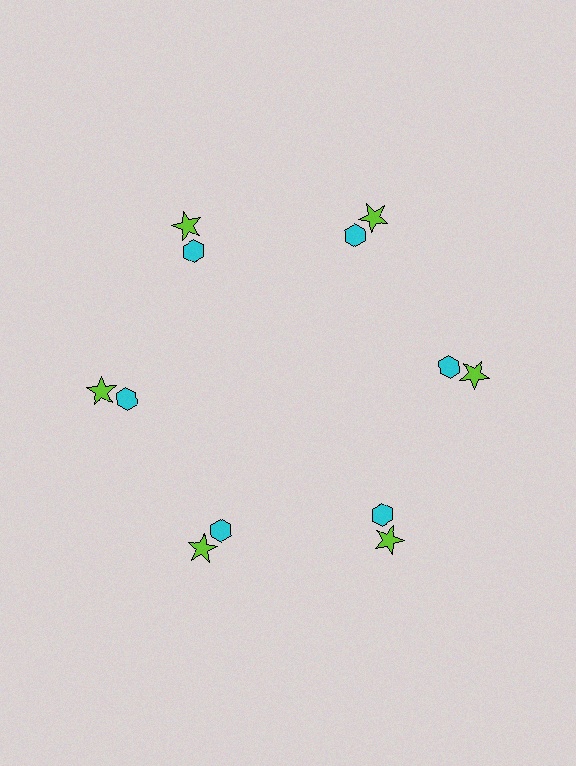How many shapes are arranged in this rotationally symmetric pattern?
There are 12 shapes, arranged in 6 groups of 2.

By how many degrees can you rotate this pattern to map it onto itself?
The pattern maps onto itself every 60 degrees of rotation.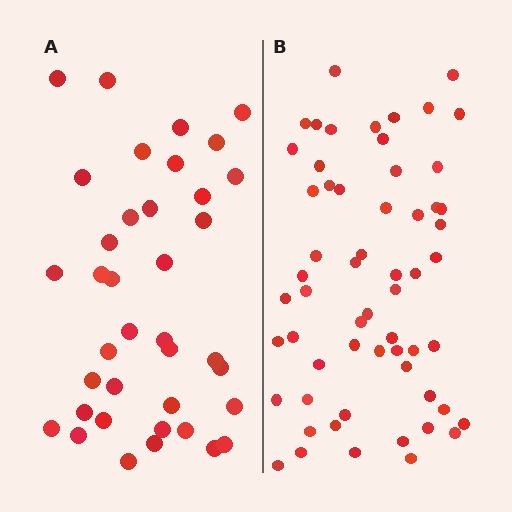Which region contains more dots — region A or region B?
Region B (the right region) has more dots.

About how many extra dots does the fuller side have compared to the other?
Region B has approximately 20 more dots than region A.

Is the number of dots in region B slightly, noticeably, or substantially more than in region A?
Region B has substantially more. The ratio is roughly 1.6 to 1.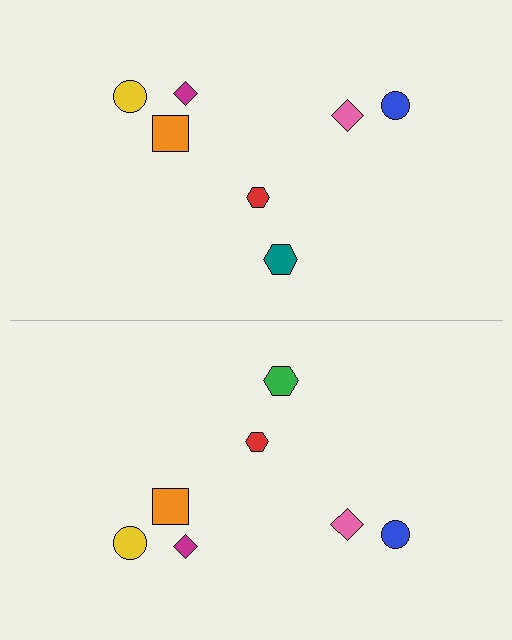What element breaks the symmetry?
The green hexagon on the bottom side breaks the symmetry — its mirror counterpart is teal.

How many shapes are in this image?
There are 14 shapes in this image.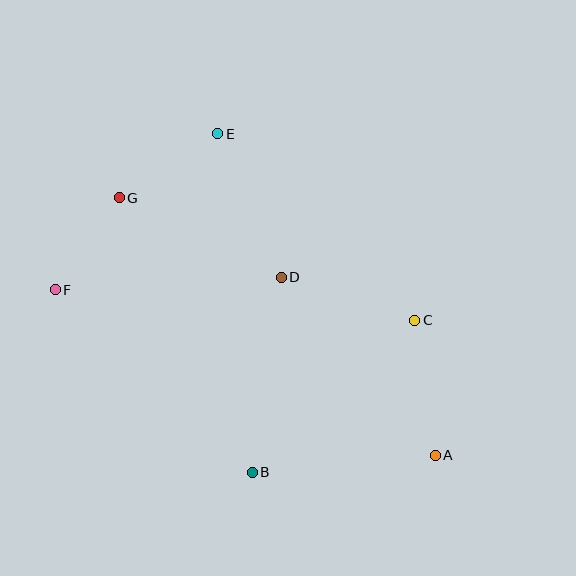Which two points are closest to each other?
Points F and G are closest to each other.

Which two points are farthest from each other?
Points A and F are farthest from each other.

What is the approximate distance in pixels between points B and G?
The distance between B and G is approximately 305 pixels.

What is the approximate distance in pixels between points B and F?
The distance between B and F is approximately 269 pixels.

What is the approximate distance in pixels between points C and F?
The distance between C and F is approximately 361 pixels.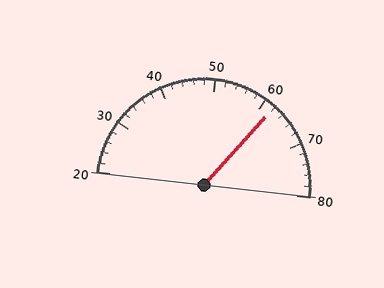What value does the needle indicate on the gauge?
The needle indicates approximately 62.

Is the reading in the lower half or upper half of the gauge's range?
The reading is in the upper half of the range (20 to 80).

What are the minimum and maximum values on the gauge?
The gauge ranges from 20 to 80.